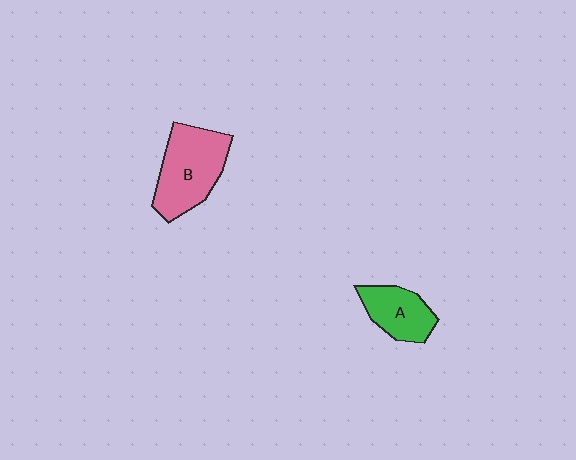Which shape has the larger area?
Shape B (pink).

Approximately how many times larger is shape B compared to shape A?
Approximately 1.6 times.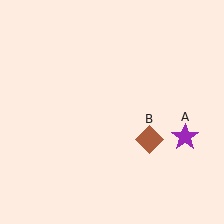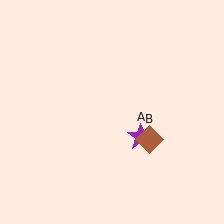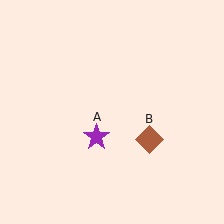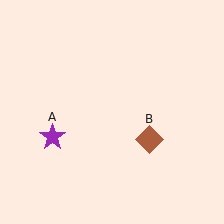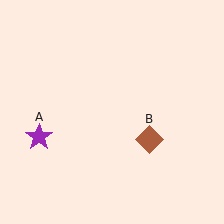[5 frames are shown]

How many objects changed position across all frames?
1 object changed position: purple star (object A).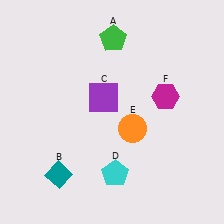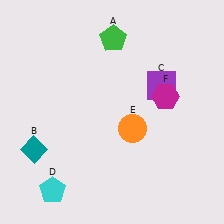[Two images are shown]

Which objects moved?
The objects that moved are: the teal diamond (B), the purple square (C), the cyan pentagon (D).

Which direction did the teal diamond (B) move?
The teal diamond (B) moved up.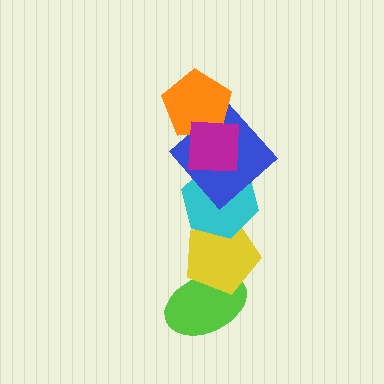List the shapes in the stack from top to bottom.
From top to bottom: the magenta square, the orange pentagon, the blue diamond, the cyan hexagon, the yellow pentagon, the lime ellipse.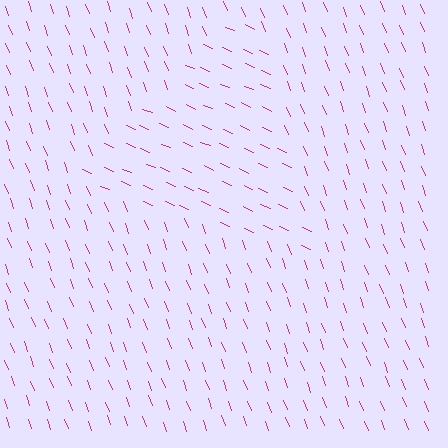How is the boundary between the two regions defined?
The boundary is defined purely by a change in line orientation (approximately 45 degrees difference). All lines are the same color and thickness.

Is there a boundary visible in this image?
Yes, there is a texture boundary formed by a change in line orientation.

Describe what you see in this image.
The image is filled with small magenta line segments. A triangle region in the image has lines oriented differently from the surrounding lines, creating a visible texture boundary.